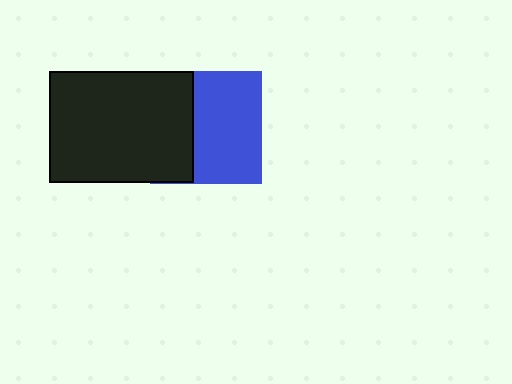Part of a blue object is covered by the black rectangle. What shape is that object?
It is a square.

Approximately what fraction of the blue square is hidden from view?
Roughly 39% of the blue square is hidden behind the black rectangle.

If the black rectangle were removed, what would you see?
You would see the complete blue square.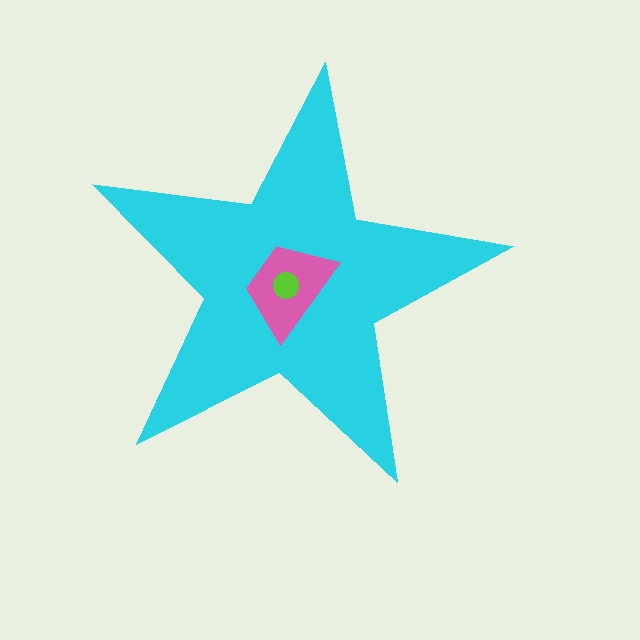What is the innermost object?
The lime circle.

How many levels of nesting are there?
3.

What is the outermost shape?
The cyan star.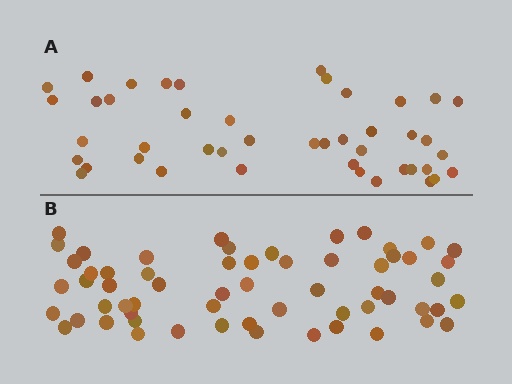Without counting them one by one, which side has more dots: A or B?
Region B (the bottom region) has more dots.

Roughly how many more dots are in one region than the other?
Region B has approximately 15 more dots than region A.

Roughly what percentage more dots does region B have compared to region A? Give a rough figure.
About 35% more.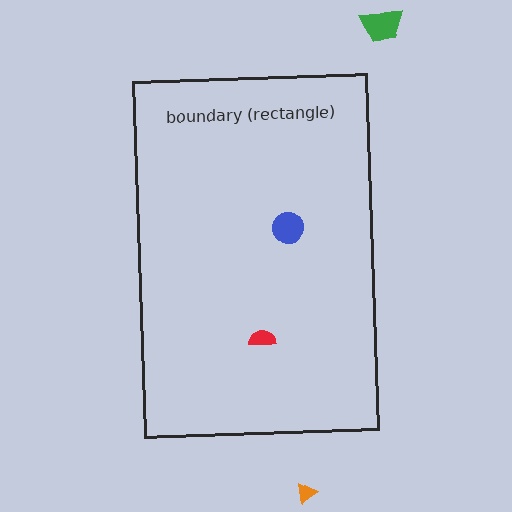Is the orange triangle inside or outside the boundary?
Outside.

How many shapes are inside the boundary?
2 inside, 2 outside.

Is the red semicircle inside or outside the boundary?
Inside.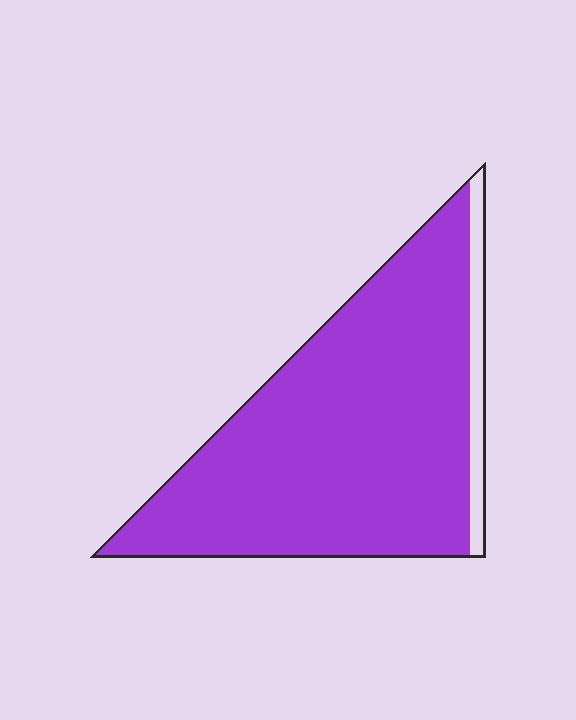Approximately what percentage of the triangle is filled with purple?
Approximately 90%.